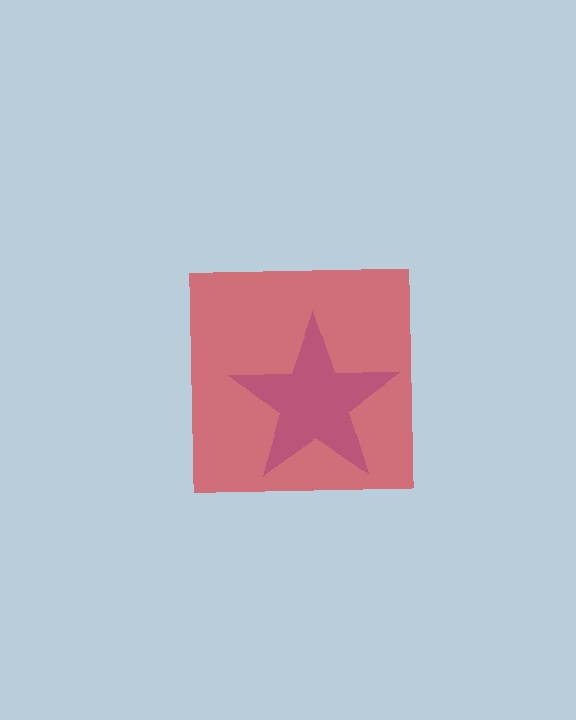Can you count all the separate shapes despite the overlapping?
Yes, there are 2 separate shapes.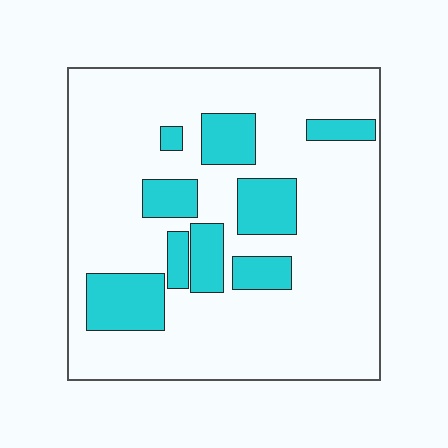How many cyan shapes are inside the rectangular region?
9.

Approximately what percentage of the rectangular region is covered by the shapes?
Approximately 20%.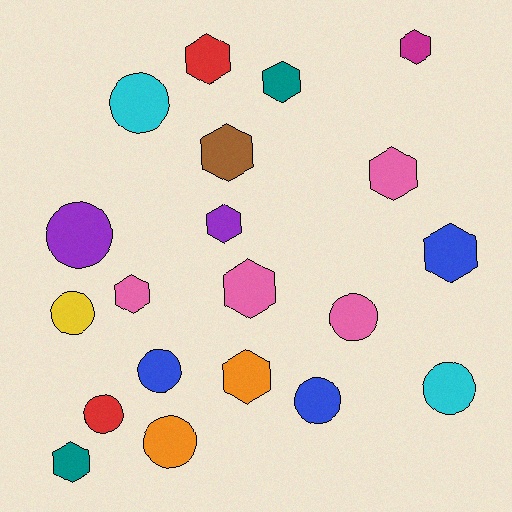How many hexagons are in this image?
There are 11 hexagons.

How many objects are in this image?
There are 20 objects.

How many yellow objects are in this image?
There is 1 yellow object.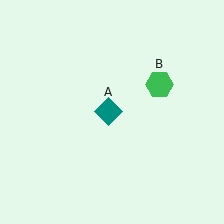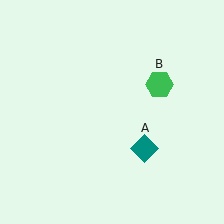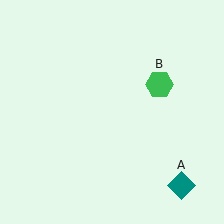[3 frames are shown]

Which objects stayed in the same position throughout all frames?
Green hexagon (object B) remained stationary.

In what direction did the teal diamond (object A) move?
The teal diamond (object A) moved down and to the right.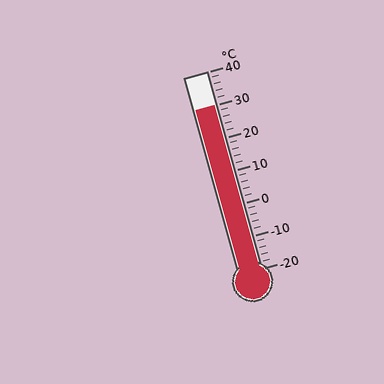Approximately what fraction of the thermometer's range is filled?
The thermometer is filled to approximately 85% of its range.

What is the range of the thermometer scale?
The thermometer scale ranges from -20°C to 40°C.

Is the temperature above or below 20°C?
The temperature is above 20°C.